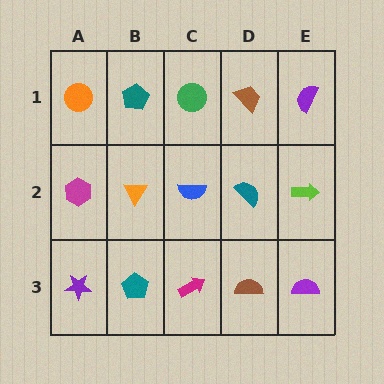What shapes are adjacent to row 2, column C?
A green circle (row 1, column C), a magenta arrow (row 3, column C), an orange triangle (row 2, column B), a teal semicircle (row 2, column D).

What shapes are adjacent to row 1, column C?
A blue semicircle (row 2, column C), a teal pentagon (row 1, column B), a brown trapezoid (row 1, column D).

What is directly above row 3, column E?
A lime arrow.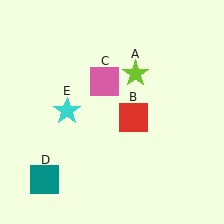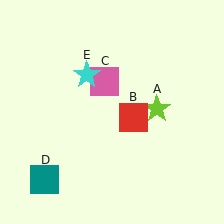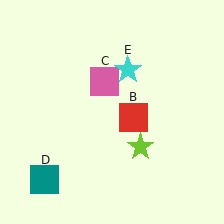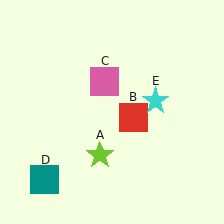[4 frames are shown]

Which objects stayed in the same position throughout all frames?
Red square (object B) and pink square (object C) and teal square (object D) remained stationary.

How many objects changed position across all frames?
2 objects changed position: lime star (object A), cyan star (object E).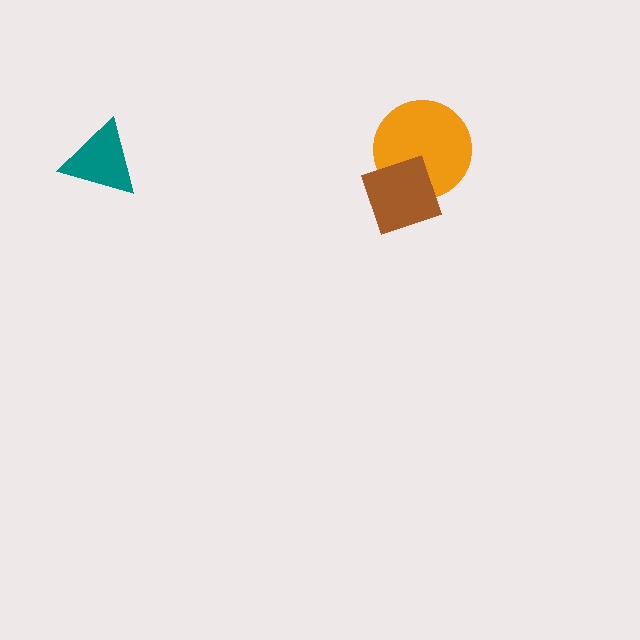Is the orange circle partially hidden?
Yes, it is partially covered by another shape.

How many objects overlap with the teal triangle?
0 objects overlap with the teal triangle.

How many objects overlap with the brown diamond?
1 object overlaps with the brown diamond.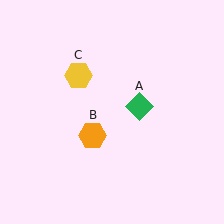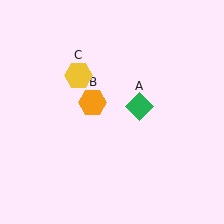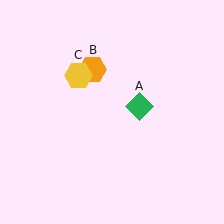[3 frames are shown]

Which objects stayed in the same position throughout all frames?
Green diamond (object A) and yellow hexagon (object C) remained stationary.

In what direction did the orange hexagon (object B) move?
The orange hexagon (object B) moved up.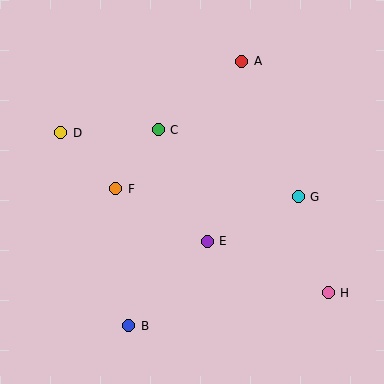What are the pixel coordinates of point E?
Point E is at (207, 241).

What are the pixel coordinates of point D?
Point D is at (61, 133).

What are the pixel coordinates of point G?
Point G is at (298, 197).